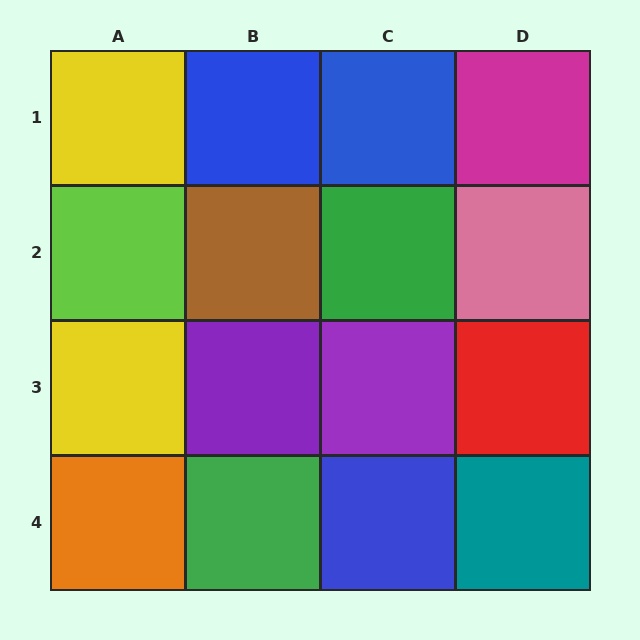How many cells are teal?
1 cell is teal.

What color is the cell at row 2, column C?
Green.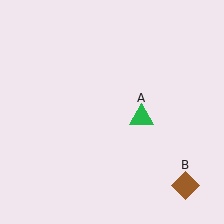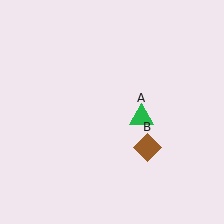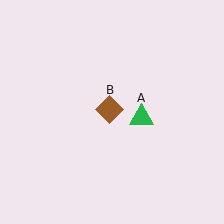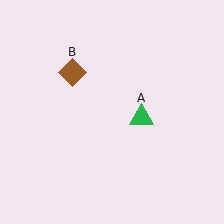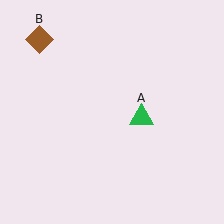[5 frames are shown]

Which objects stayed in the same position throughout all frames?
Green triangle (object A) remained stationary.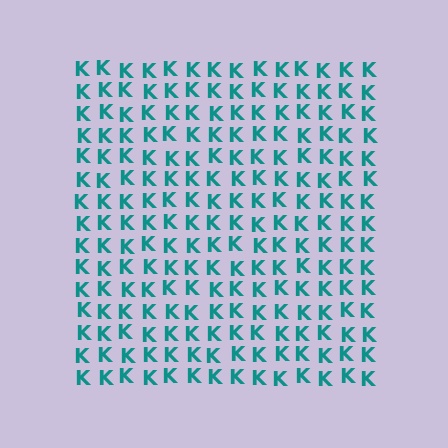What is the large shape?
The large shape is a square.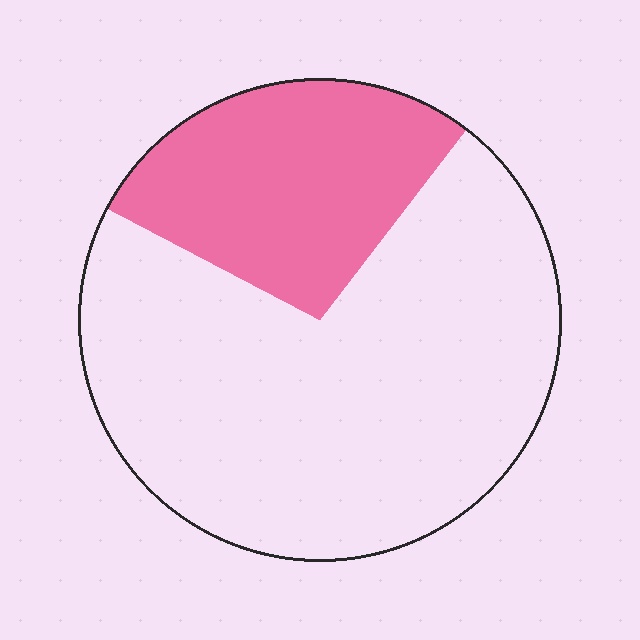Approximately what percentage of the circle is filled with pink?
Approximately 30%.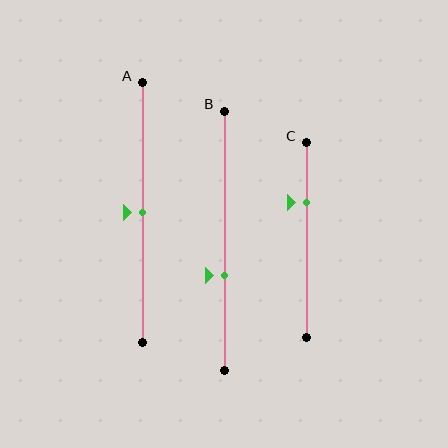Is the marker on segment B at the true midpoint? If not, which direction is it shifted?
No, the marker on segment B is shifted downward by about 13% of the segment length.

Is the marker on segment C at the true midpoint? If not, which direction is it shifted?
No, the marker on segment C is shifted upward by about 19% of the segment length.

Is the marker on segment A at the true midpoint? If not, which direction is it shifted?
Yes, the marker on segment A is at the true midpoint.